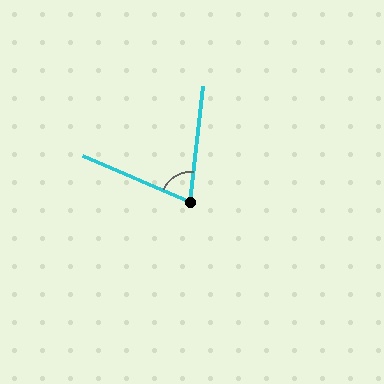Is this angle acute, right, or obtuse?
It is acute.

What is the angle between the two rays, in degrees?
Approximately 73 degrees.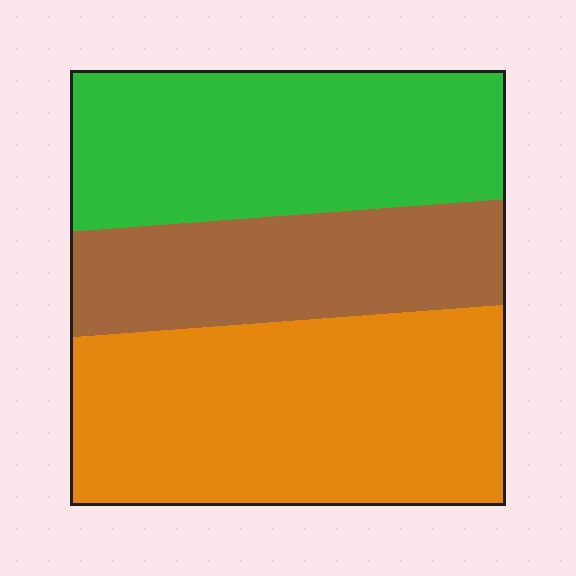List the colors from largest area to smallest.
From largest to smallest: orange, green, brown.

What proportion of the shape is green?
Green covers around 35% of the shape.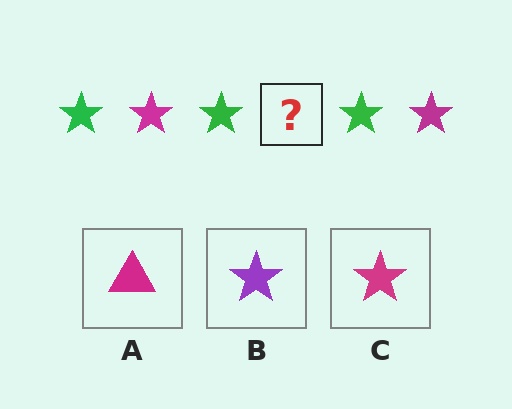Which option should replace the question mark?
Option C.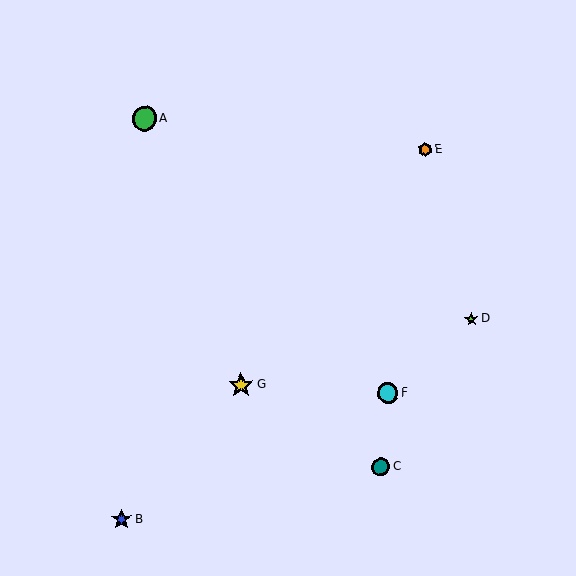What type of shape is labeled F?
Shape F is a cyan circle.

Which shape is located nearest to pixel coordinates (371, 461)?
The teal circle (labeled C) at (381, 466) is nearest to that location.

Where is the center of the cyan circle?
The center of the cyan circle is at (388, 393).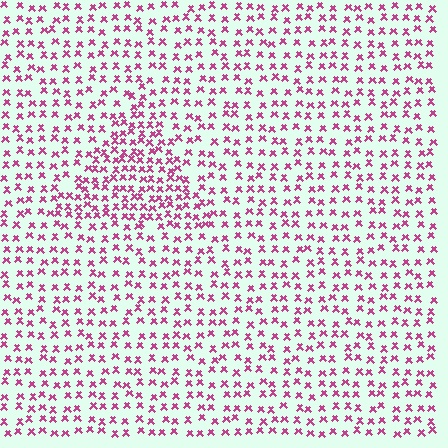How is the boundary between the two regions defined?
The boundary is defined by a change in element density (approximately 1.8x ratio). All elements are the same color, size, and shape.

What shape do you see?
I see a triangle.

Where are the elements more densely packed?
The elements are more densely packed inside the triangle boundary.